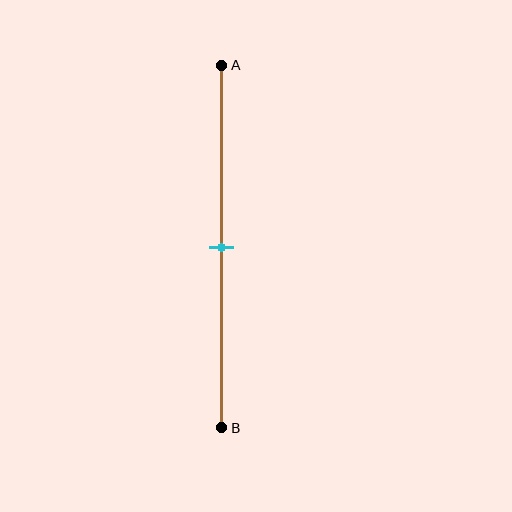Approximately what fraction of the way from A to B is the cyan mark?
The cyan mark is approximately 50% of the way from A to B.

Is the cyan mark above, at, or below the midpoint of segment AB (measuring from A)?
The cyan mark is approximately at the midpoint of segment AB.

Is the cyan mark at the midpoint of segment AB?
Yes, the mark is approximately at the midpoint.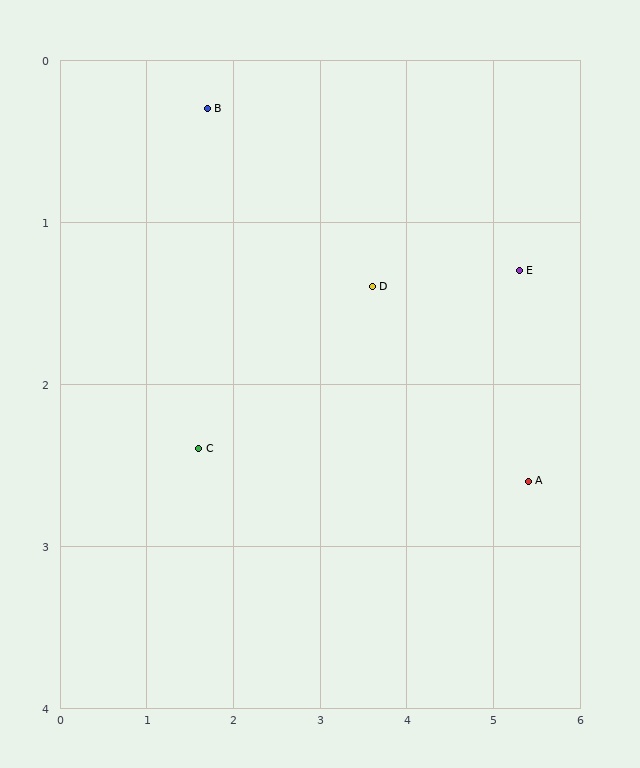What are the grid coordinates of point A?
Point A is at approximately (5.4, 2.6).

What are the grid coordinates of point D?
Point D is at approximately (3.6, 1.4).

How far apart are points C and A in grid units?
Points C and A are about 3.8 grid units apart.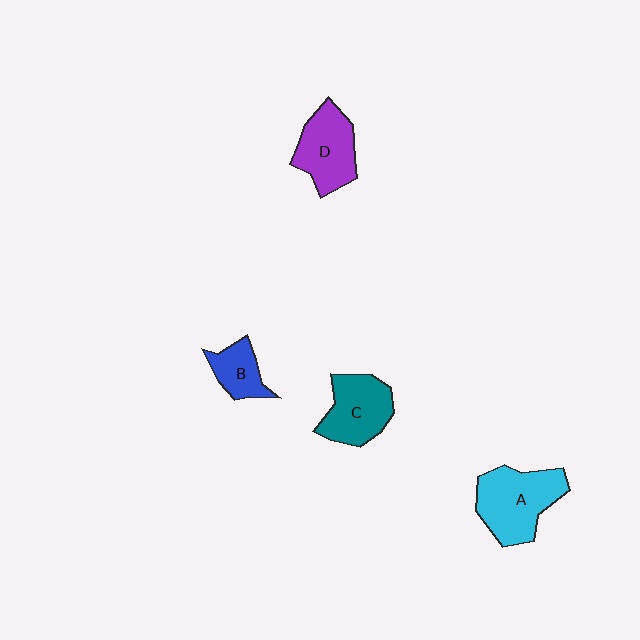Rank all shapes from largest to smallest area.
From largest to smallest: A (cyan), D (purple), C (teal), B (blue).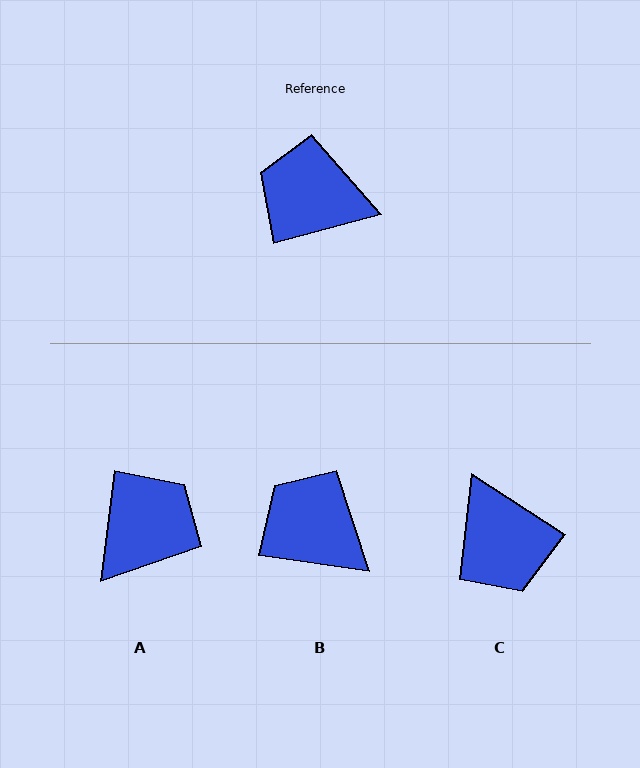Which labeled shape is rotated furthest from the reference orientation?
C, about 132 degrees away.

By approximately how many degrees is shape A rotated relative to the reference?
Approximately 112 degrees clockwise.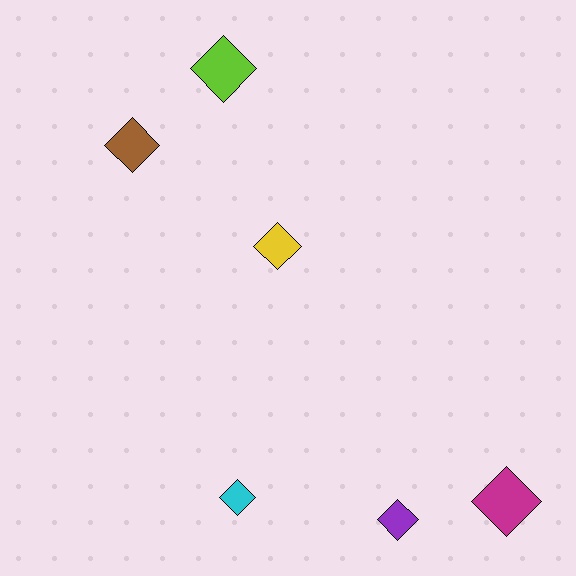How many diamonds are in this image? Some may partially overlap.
There are 6 diamonds.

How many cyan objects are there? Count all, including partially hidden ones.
There is 1 cyan object.